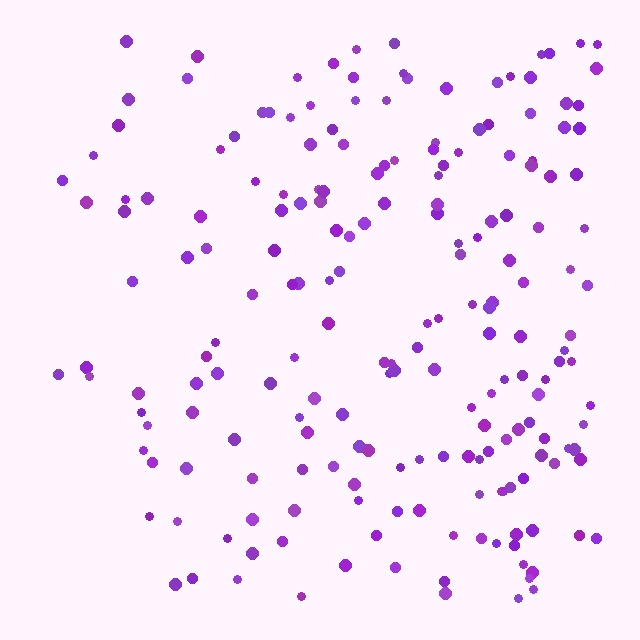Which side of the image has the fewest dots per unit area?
The left.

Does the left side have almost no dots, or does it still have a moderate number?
Still a moderate number, just noticeably fewer than the right.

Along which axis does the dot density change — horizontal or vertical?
Horizontal.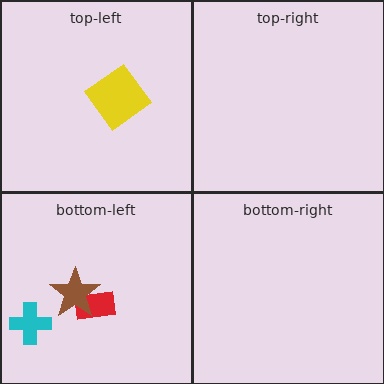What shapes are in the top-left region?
The yellow diamond.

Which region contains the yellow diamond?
The top-left region.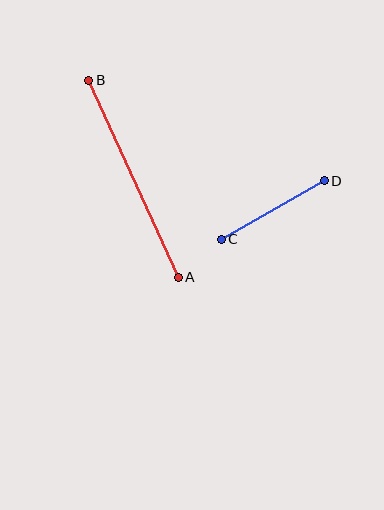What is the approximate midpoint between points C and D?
The midpoint is at approximately (273, 210) pixels.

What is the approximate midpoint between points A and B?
The midpoint is at approximately (134, 179) pixels.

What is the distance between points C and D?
The distance is approximately 118 pixels.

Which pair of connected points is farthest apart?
Points A and B are farthest apart.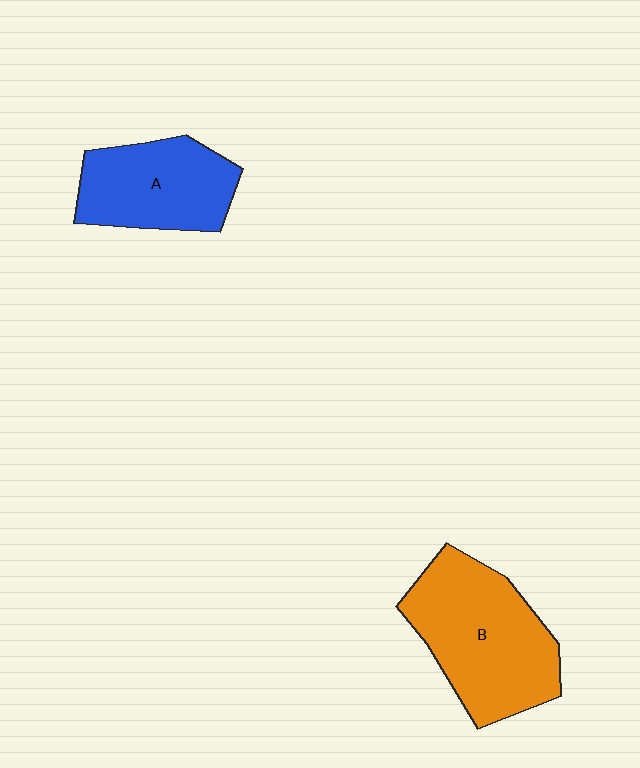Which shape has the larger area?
Shape B (orange).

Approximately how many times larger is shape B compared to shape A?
Approximately 1.4 times.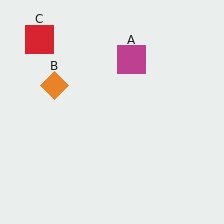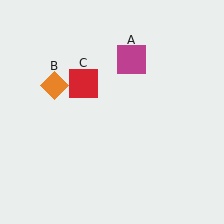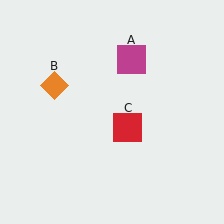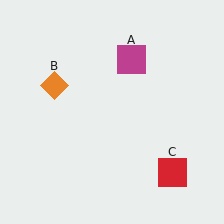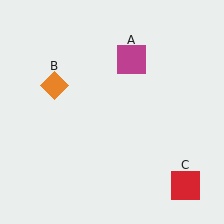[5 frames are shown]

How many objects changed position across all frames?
1 object changed position: red square (object C).